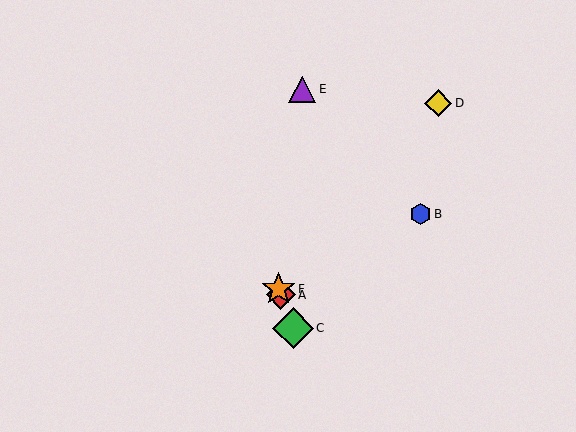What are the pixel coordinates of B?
Object B is at (420, 214).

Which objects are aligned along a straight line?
Objects A, C, F are aligned along a straight line.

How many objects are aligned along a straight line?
3 objects (A, C, F) are aligned along a straight line.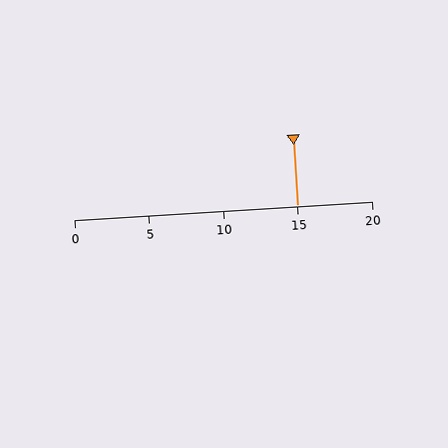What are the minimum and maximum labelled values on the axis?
The axis runs from 0 to 20.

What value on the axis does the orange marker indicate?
The marker indicates approximately 15.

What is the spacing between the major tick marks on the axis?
The major ticks are spaced 5 apart.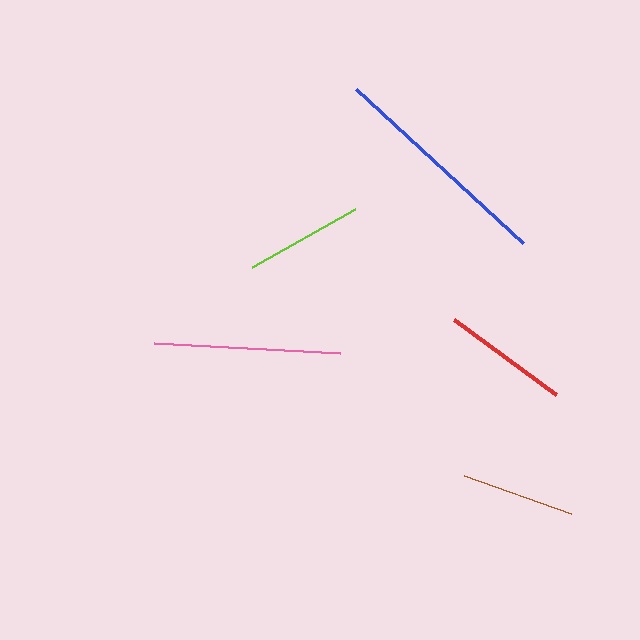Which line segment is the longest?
The blue line is the longest at approximately 227 pixels.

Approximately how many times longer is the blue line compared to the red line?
The blue line is approximately 1.8 times the length of the red line.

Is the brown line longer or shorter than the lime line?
The lime line is longer than the brown line.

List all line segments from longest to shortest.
From longest to shortest: blue, pink, red, lime, brown.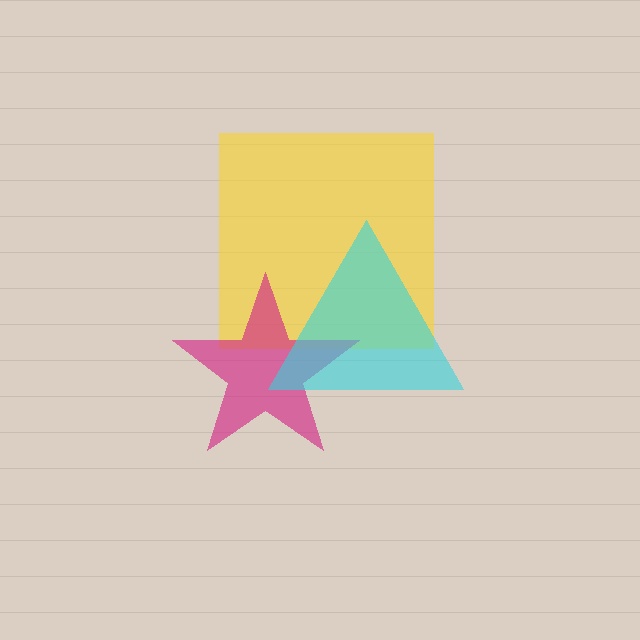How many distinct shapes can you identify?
There are 3 distinct shapes: a yellow square, a magenta star, a cyan triangle.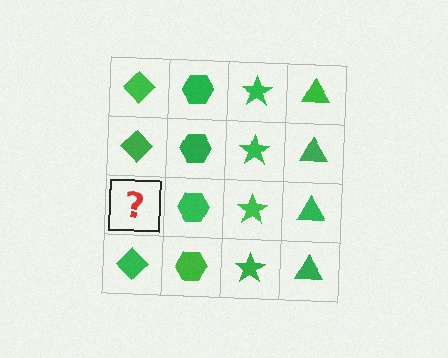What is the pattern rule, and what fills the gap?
The rule is that each column has a consistent shape. The gap should be filled with a green diamond.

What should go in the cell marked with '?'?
The missing cell should contain a green diamond.